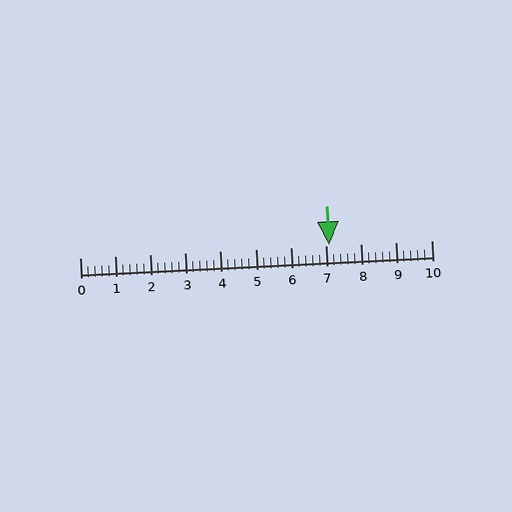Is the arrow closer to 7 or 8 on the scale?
The arrow is closer to 7.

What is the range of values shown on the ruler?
The ruler shows values from 0 to 10.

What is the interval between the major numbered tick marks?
The major tick marks are spaced 1 units apart.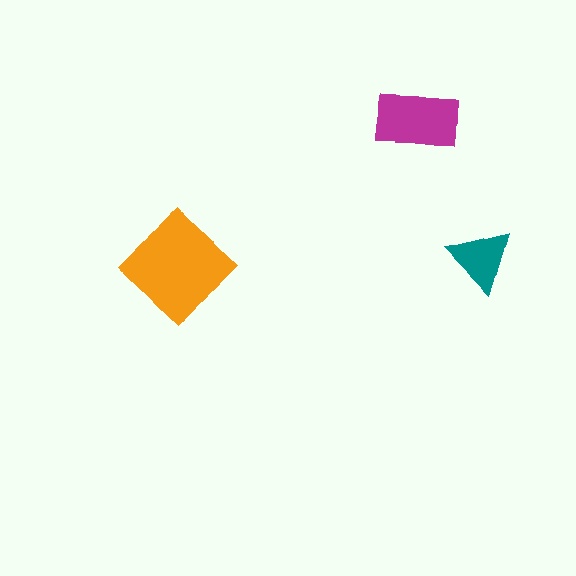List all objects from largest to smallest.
The orange diamond, the magenta rectangle, the teal triangle.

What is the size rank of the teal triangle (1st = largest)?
3rd.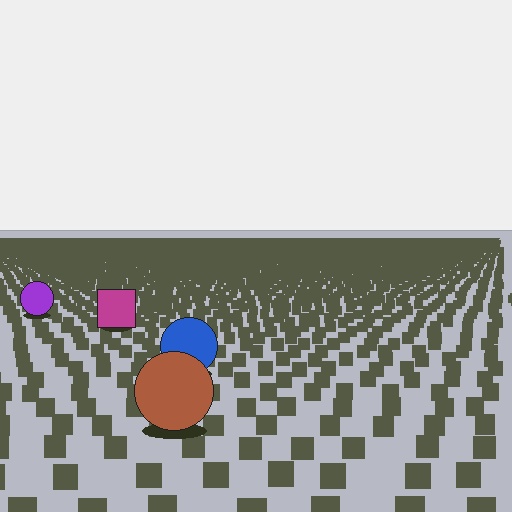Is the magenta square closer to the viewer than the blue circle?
No. The blue circle is closer — you can tell from the texture gradient: the ground texture is coarser near it.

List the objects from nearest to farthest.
From nearest to farthest: the brown circle, the blue circle, the magenta square, the purple circle.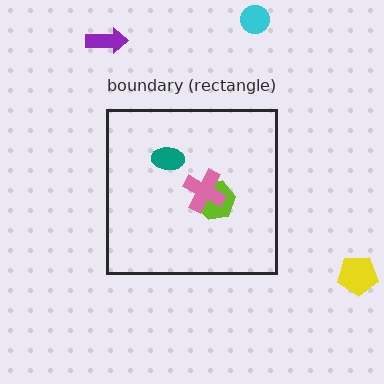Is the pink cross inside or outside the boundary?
Inside.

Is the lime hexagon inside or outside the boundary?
Inside.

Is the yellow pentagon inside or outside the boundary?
Outside.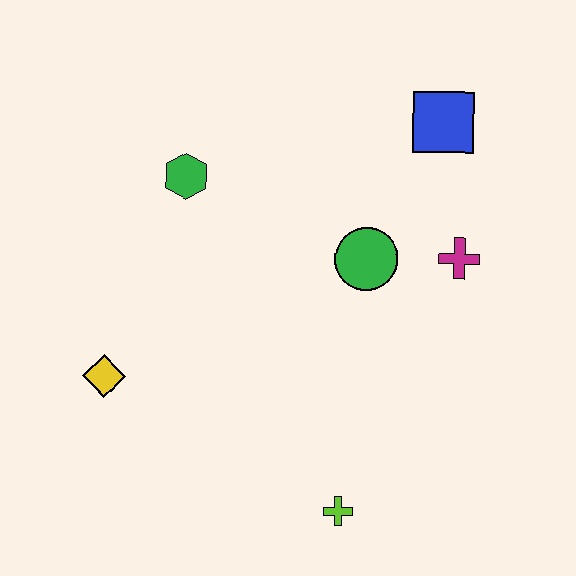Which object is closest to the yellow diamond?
The green hexagon is closest to the yellow diamond.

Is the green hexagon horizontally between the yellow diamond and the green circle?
Yes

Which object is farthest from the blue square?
The yellow diamond is farthest from the blue square.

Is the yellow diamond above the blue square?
No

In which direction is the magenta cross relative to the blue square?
The magenta cross is below the blue square.